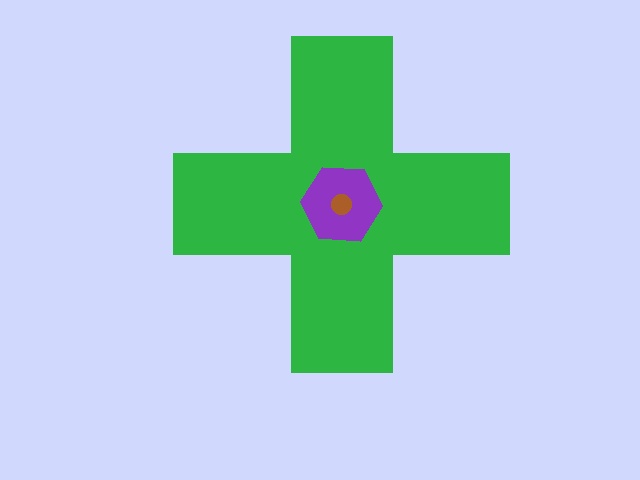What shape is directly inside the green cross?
The purple hexagon.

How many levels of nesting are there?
3.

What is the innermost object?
The brown circle.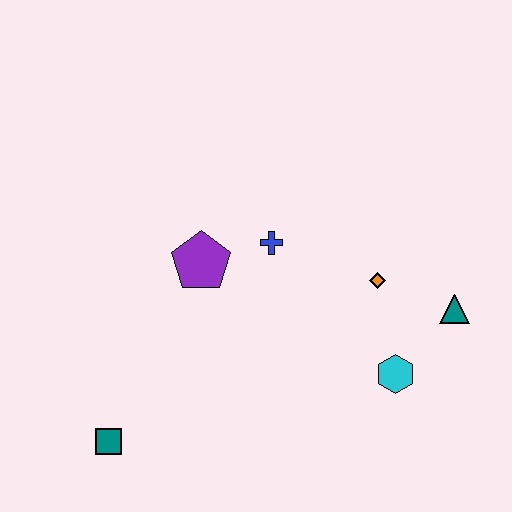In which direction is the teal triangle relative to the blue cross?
The teal triangle is to the right of the blue cross.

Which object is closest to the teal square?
The purple pentagon is closest to the teal square.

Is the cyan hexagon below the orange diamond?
Yes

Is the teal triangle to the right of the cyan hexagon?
Yes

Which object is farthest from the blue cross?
The teal square is farthest from the blue cross.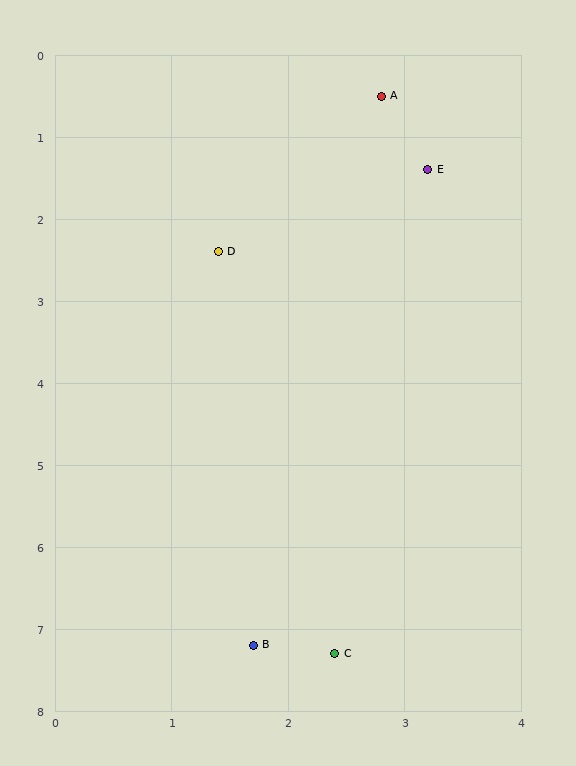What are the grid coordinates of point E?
Point E is at approximately (3.2, 1.4).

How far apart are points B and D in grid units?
Points B and D are about 4.8 grid units apart.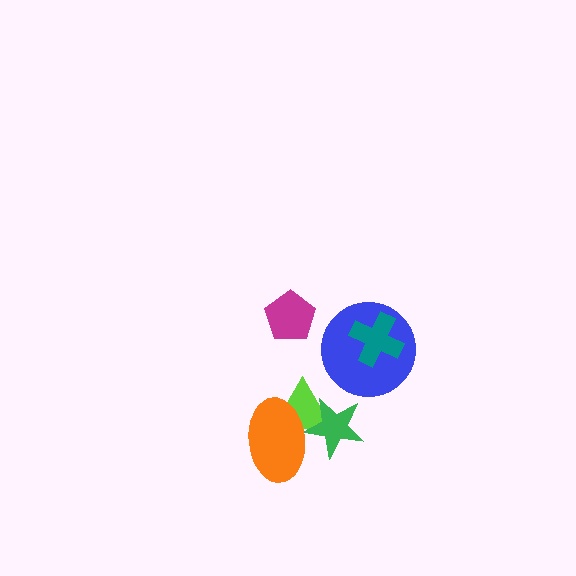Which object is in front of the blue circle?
The teal cross is in front of the blue circle.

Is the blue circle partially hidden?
Yes, it is partially covered by another shape.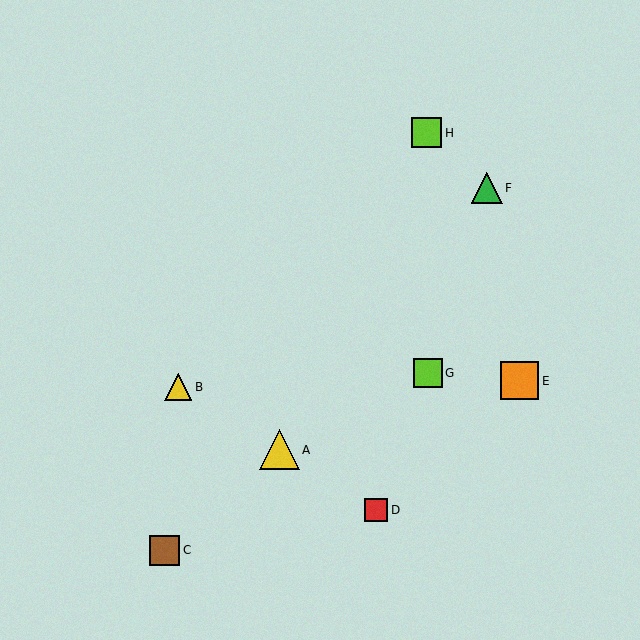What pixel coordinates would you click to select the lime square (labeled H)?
Click at (427, 133) to select the lime square H.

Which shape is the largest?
The yellow triangle (labeled A) is the largest.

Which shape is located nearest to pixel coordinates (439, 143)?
The lime square (labeled H) at (427, 133) is nearest to that location.